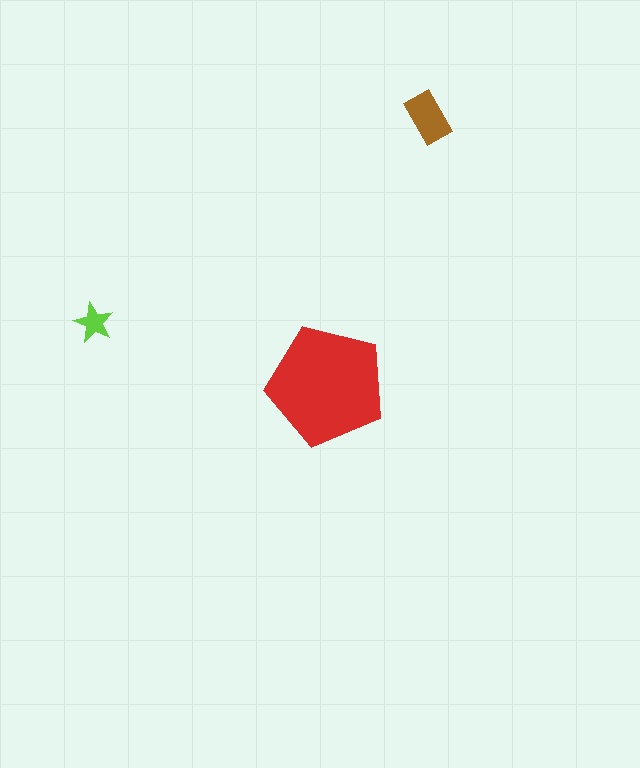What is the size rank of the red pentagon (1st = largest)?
1st.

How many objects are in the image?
There are 3 objects in the image.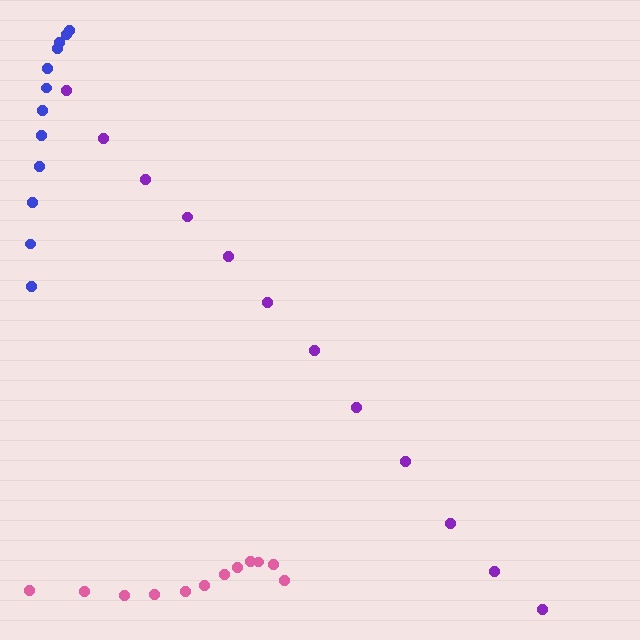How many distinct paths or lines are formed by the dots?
There are 3 distinct paths.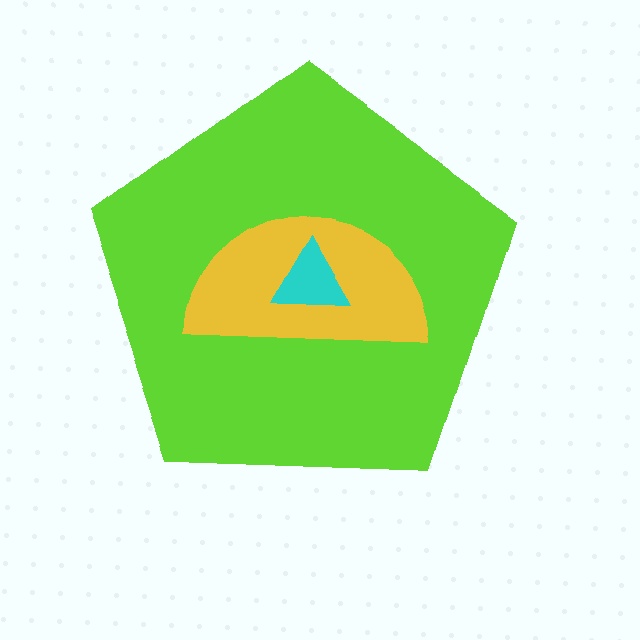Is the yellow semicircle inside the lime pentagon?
Yes.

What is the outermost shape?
The lime pentagon.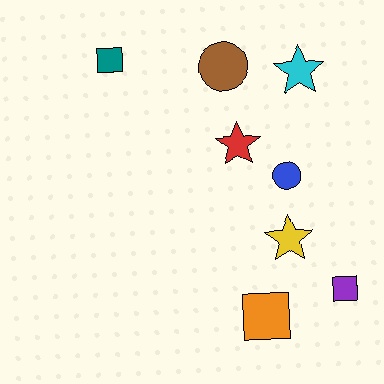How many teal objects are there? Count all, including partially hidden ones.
There is 1 teal object.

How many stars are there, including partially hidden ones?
There are 3 stars.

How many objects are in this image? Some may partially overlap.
There are 8 objects.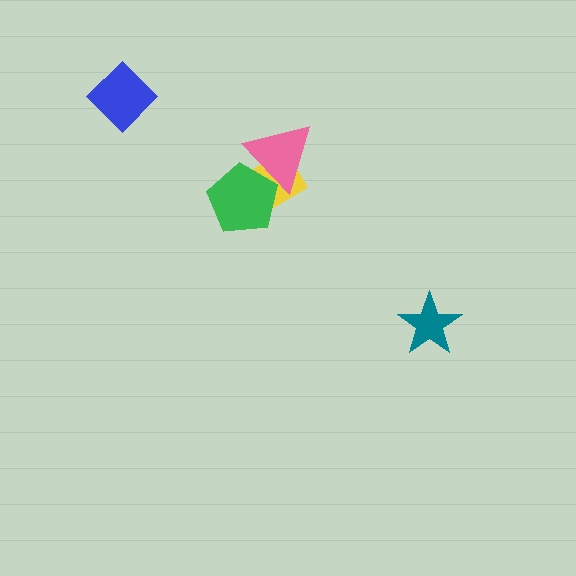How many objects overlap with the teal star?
0 objects overlap with the teal star.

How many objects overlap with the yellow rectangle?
2 objects overlap with the yellow rectangle.